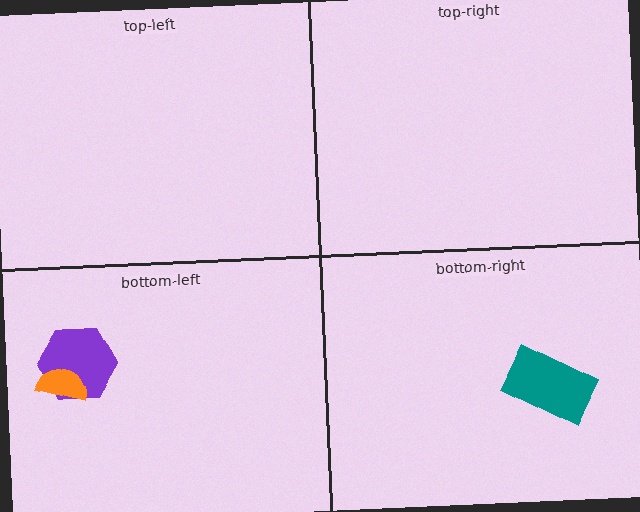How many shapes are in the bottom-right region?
1.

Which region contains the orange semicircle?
The bottom-left region.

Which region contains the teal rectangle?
The bottom-right region.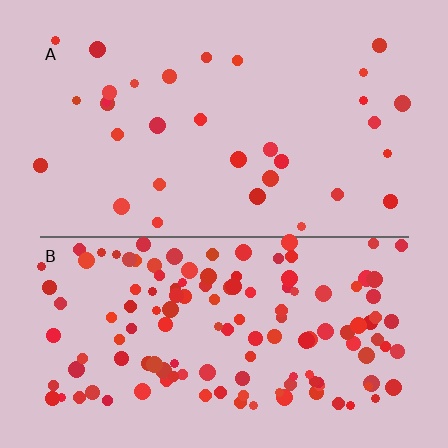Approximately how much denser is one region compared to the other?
Approximately 4.1× — region B over region A.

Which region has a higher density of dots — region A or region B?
B (the bottom).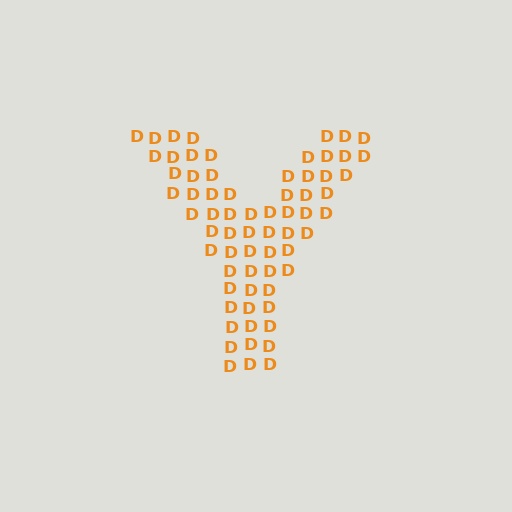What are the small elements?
The small elements are letter D's.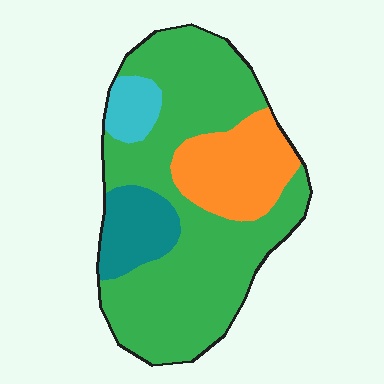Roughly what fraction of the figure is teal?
Teal takes up about one tenth (1/10) of the figure.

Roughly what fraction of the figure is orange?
Orange takes up between a sixth and a third of the figure.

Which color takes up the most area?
Green, at roughly 65%.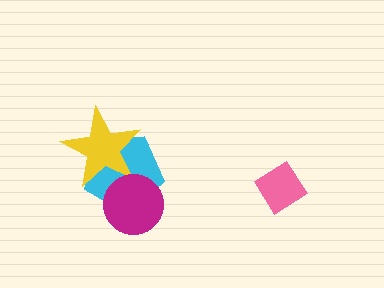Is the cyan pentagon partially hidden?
Yes, it is partially covered by another shape.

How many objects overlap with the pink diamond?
0 objects overlap with the pink diamond.